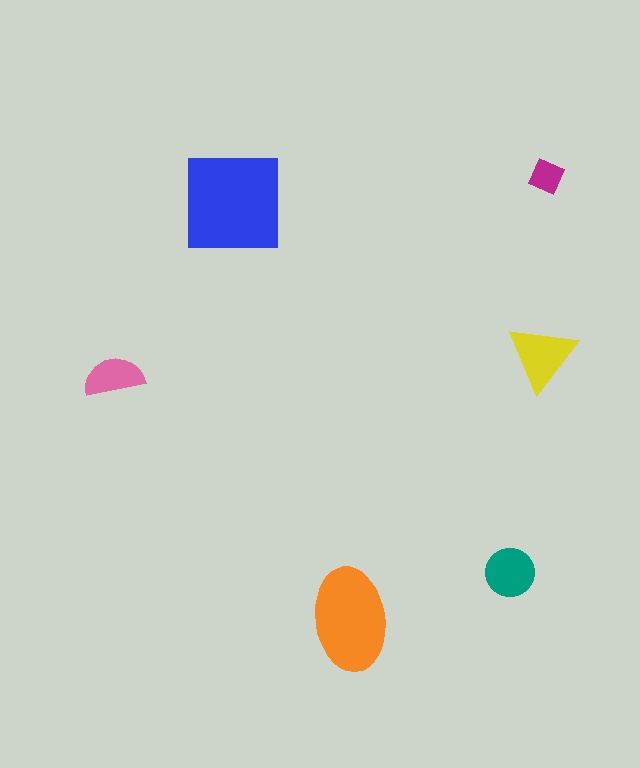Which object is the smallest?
The magenta diamond.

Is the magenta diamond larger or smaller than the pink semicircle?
Smaller.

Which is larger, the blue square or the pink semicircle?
The blue square.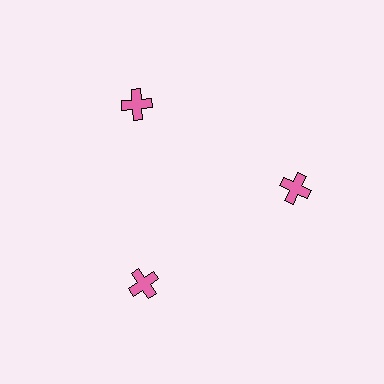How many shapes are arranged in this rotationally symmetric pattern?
There are 3 shapes, arranged in 3 groups of 1.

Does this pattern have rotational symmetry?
Yes, this pattern has 3-fold rotational symmetry. It looks the same after rotating 120 degrees around the center.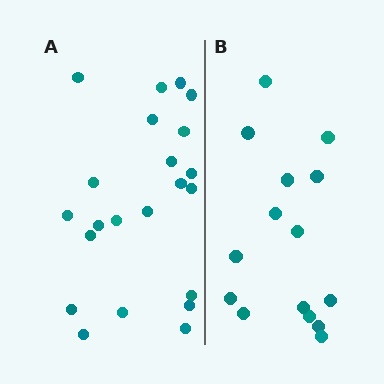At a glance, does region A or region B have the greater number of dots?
Region A (the left region) has more dots.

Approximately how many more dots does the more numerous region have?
Region A has roughly 8 or so more dots than region B.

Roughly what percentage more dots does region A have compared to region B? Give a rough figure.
About 45% more.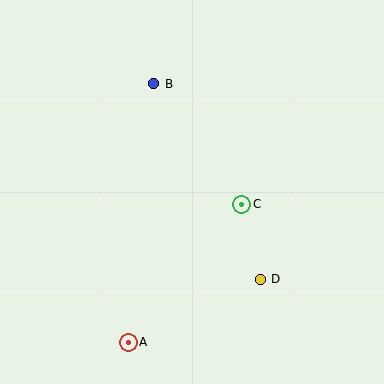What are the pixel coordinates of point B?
Point B is at (154, 84).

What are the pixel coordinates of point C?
Point C is at (242, 204).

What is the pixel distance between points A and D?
The distance between A and D is 146 pixels.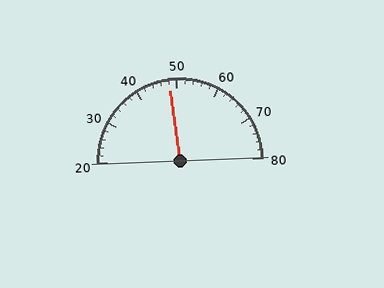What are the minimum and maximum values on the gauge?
The gauge ranges from 20 to 80.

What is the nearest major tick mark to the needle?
The nearest major tick mark is 50.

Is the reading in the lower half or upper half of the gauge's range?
The reading is in the lower half of the range (20 to 80).